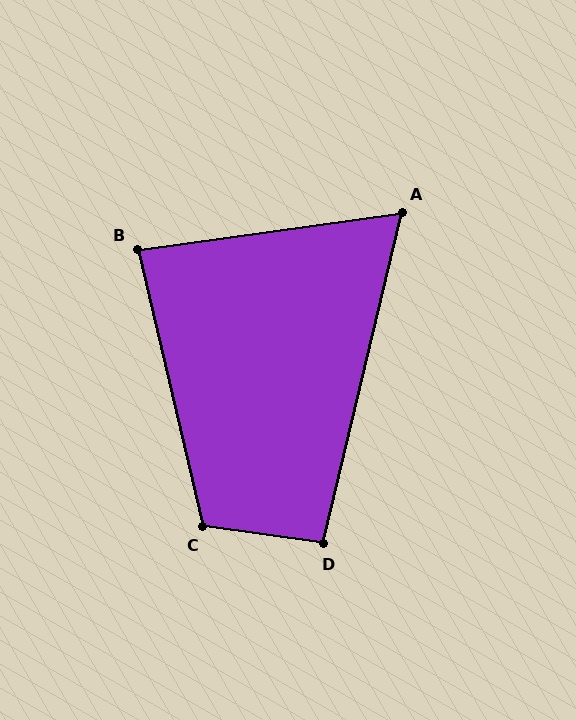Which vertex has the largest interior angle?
C, at approximately 111 degrees.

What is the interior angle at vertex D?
Approximately 95 degrees (obtuse).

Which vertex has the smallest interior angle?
A, at approximately 69 degrees.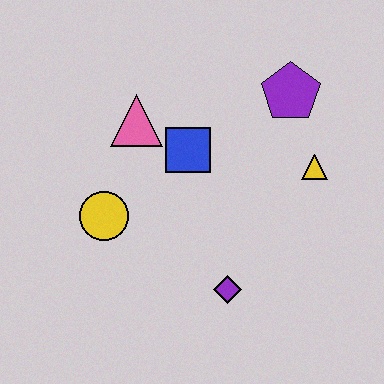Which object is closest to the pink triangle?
The blue square is closest to the pink triangle.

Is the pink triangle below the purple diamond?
No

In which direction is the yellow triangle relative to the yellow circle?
The yellow triangle is to the right of the yellow circle.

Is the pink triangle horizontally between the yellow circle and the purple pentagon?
Yes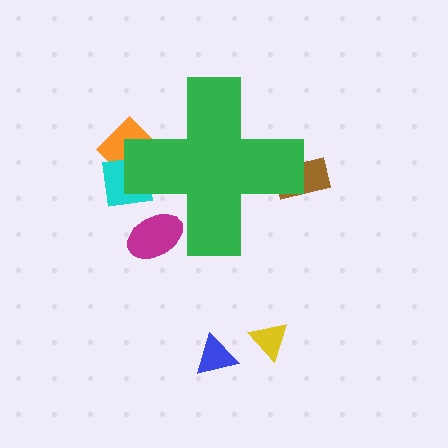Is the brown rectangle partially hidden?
Yes, the brown rectangle is partially hidden behind the green cross.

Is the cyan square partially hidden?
Yes, the cyan square is partially hidden behind the green cross.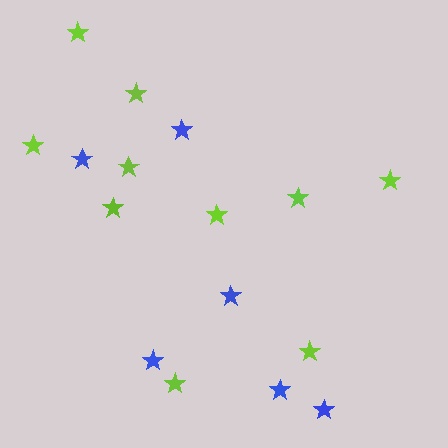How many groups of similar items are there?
There are 2 groups: one group of lime stars (10) and one group of blue stars (6).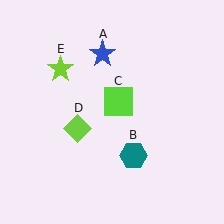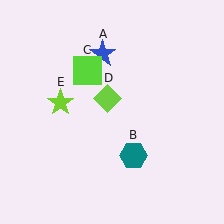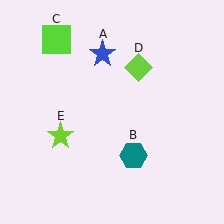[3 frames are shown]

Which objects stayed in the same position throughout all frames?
Blue star (object A) and teal hexagon (object B) remained stationary.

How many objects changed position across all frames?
3 objects changed position: lime square (object C), lime diamond (object D), lime star (object E).